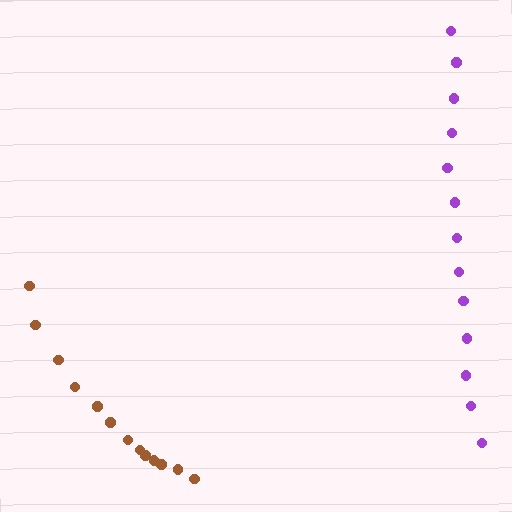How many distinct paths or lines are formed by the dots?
There are 2 distinct paths.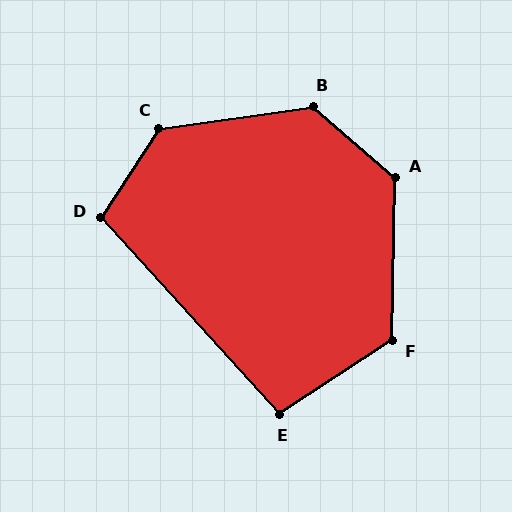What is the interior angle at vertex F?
Approximately 125 degrees (obtuse).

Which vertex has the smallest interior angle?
E, at approximately 99 degrees.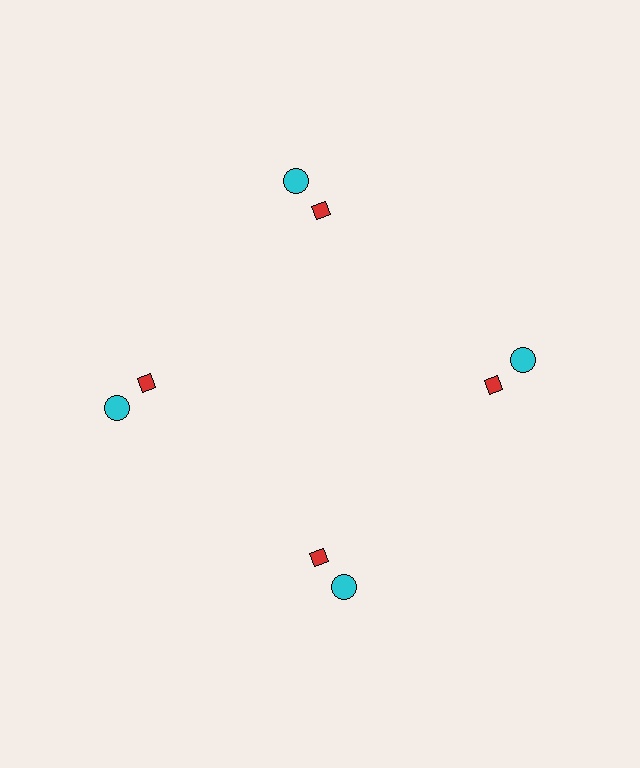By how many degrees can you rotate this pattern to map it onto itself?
The pattern maps onto itself every 90 degrees of rotation.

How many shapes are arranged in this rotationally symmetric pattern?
There are 8 shapes, arranged in 4 groups of 2.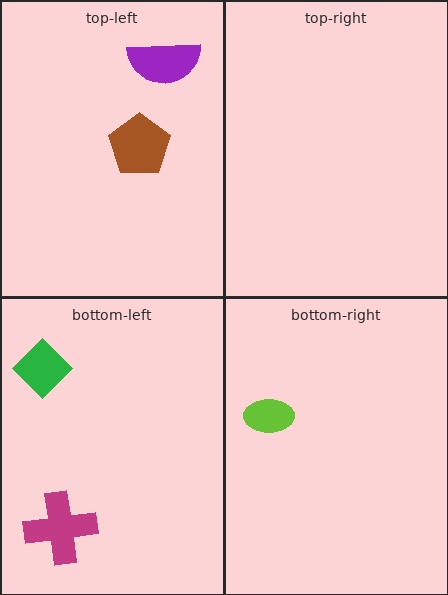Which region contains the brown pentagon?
The top-left region.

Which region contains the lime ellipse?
The bottom-right region.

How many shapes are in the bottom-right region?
1.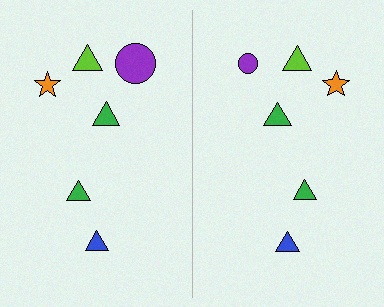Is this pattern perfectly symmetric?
No, the pattern is not perfectly symmetric. The purple circle on the right side has a different size than its mirror counterpart.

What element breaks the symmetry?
The purple circle on the right side has a different size than its mirror counterpart.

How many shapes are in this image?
There are 12 shapes in this image.